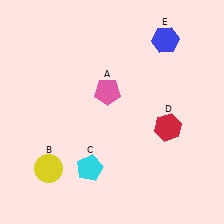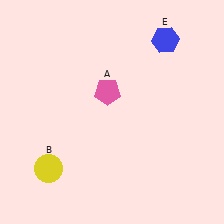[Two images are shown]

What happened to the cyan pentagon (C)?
The cyan pentagon (C) was removed in Image 2. It was in the bottom-left area of Image 1.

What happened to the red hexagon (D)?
The red hexagon (D) was removed in Image 2. It was in the bottom-right area of Image 1.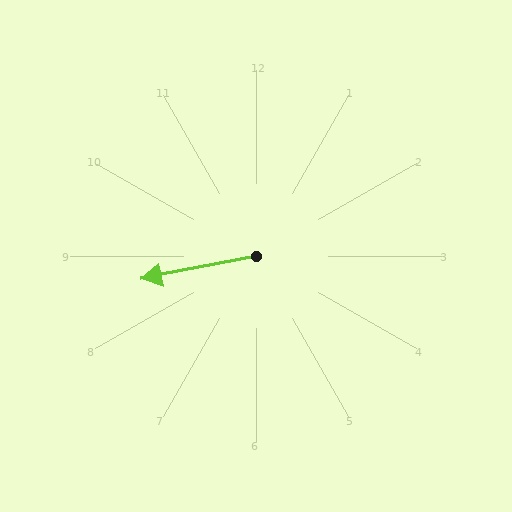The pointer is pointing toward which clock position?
Roughly 9 o'clock.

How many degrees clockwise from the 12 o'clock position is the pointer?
Approximately 259 degrees.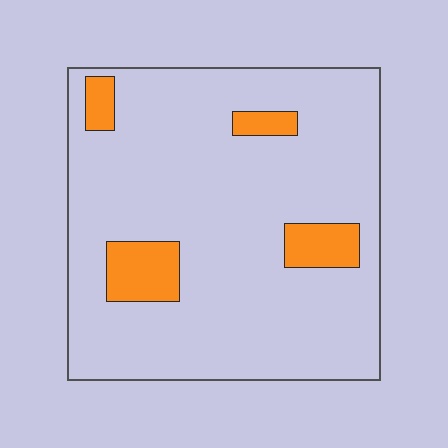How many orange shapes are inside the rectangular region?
4.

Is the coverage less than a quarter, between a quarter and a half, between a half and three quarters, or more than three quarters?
Less than a quarter.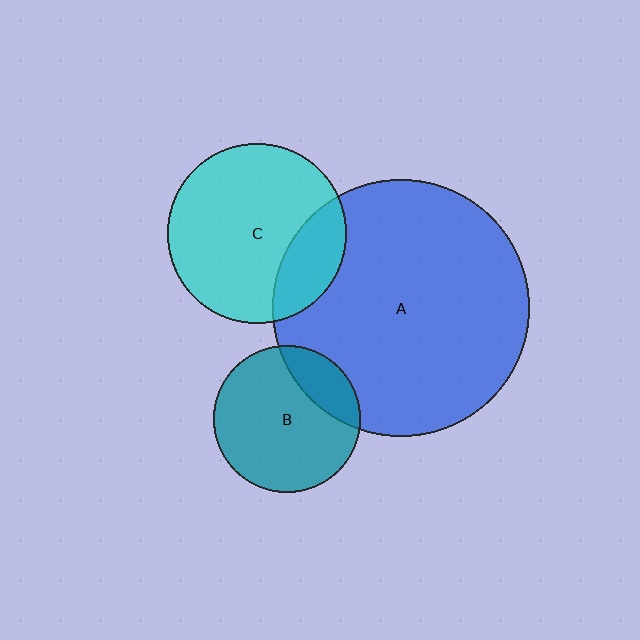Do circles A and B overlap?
Yes.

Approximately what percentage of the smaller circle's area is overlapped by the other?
Approximately 20%.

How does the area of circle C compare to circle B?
Approximately 1.5 times.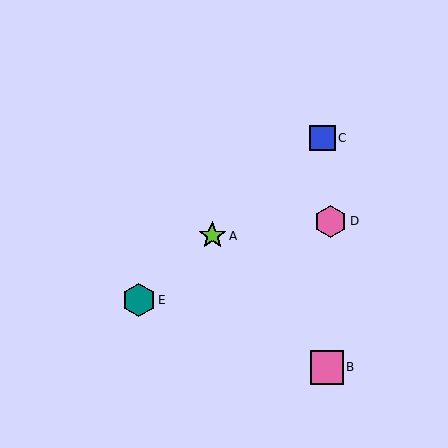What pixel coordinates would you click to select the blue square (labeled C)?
Click at (322, 138) to select the blue square C.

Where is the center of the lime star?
The center of the lime star is at (212, 236).